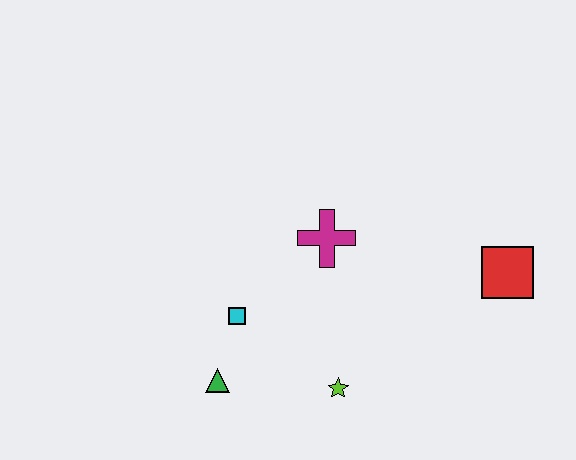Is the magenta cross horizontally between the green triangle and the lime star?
Yes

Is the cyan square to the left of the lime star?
Yes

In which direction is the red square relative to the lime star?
The red square is to the right of the lime star.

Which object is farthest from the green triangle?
The red square is farthest from the green triangle.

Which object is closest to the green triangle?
The cyan square is closest to the green triangle.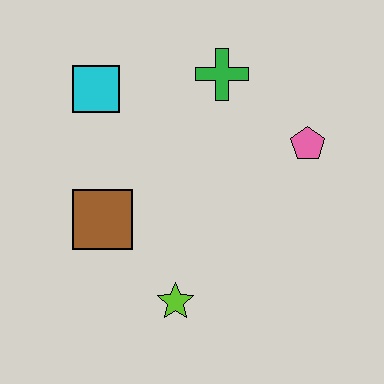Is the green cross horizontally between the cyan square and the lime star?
No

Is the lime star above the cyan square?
No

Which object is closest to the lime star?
The brown square is closest to the lime star.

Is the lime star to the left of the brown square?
No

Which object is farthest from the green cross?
The lime star is farthest from the green cross.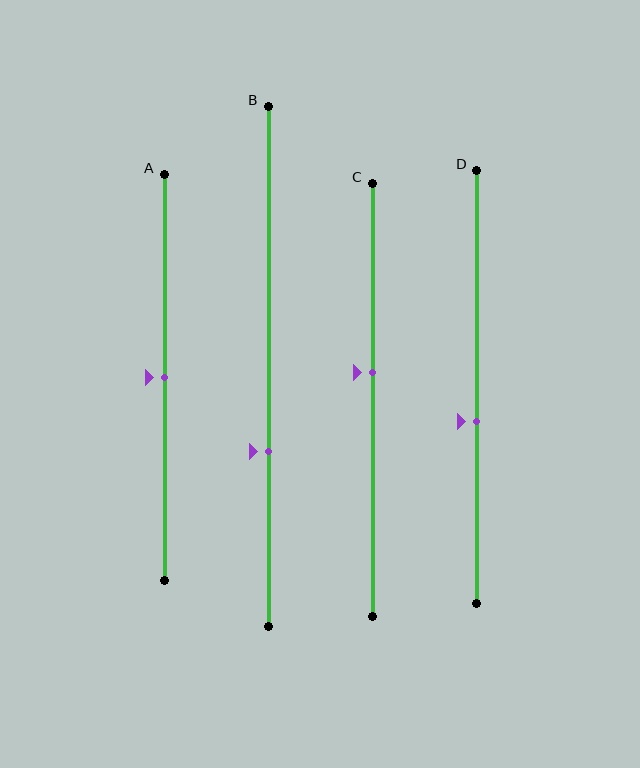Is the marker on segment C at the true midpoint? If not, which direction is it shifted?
No, the marker on segment C is shifted upward by about 6% of the segment length.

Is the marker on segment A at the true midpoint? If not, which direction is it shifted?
Yes, the marker on segment A is at the true midpoint.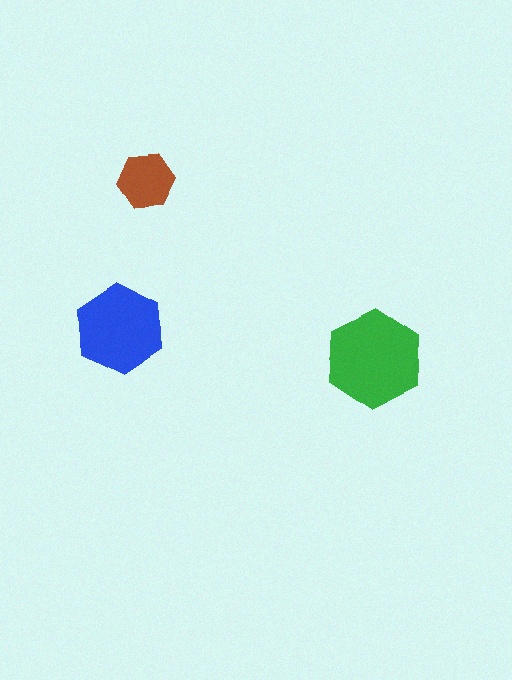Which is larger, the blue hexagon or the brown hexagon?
The blue one.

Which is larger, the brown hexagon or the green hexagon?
The green one.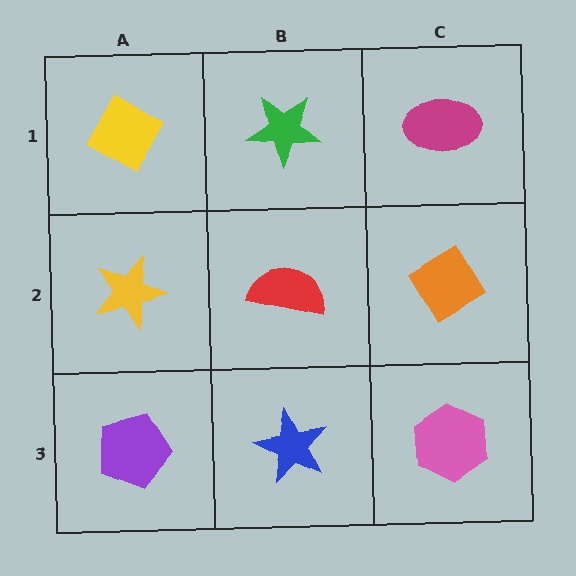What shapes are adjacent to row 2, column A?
A yellow diamond (row 1, column A), a purple pentagon (row 3, column A), a red semicircle (row 2, column B).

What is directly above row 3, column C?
An orange diamond.